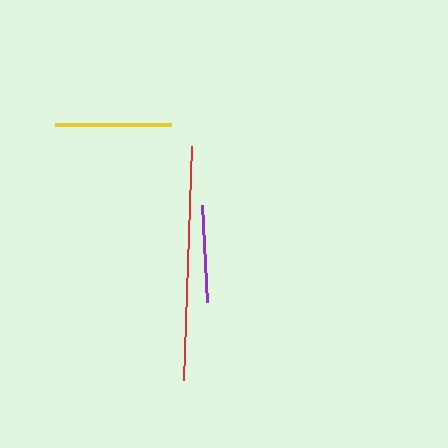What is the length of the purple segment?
The purple segment is approximately 97 pixels long.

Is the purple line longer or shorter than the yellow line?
The yellow line is longer than the purple line.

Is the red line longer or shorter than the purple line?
The red line is longer than the purple line.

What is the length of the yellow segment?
The yellow segment is approximately 116 pixels long.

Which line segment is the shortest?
The purple line is the shortest at approximately 97 pixels.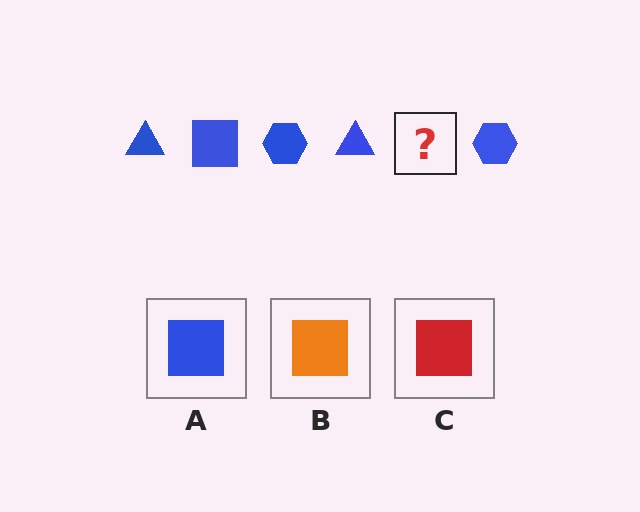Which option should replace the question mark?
Option A.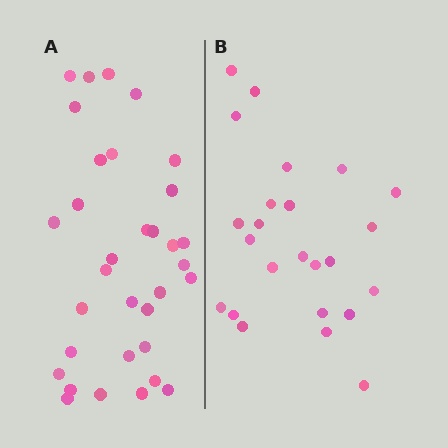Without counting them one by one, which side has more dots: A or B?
Region A (the left region) has more dots.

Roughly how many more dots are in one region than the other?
Region A has roughly 8 or so more dots than region B.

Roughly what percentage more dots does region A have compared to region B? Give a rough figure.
About 40% more.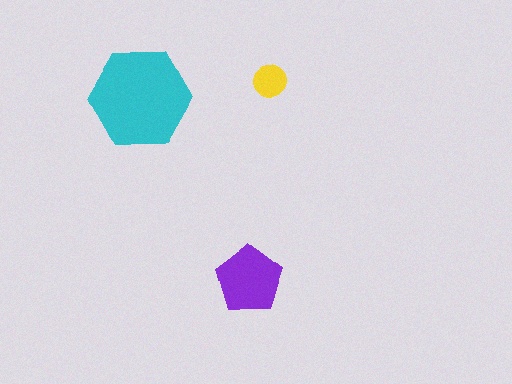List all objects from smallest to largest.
The yellow circle, the purple pentagon, the cyan hexagon.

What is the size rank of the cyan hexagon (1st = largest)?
1st.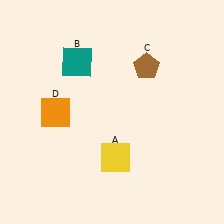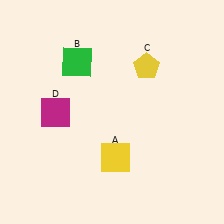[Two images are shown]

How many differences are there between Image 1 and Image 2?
There are 3 differences between the two images.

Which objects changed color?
B changed from teal to green. C changed from brown to yellow. D changed from orange to magenta.